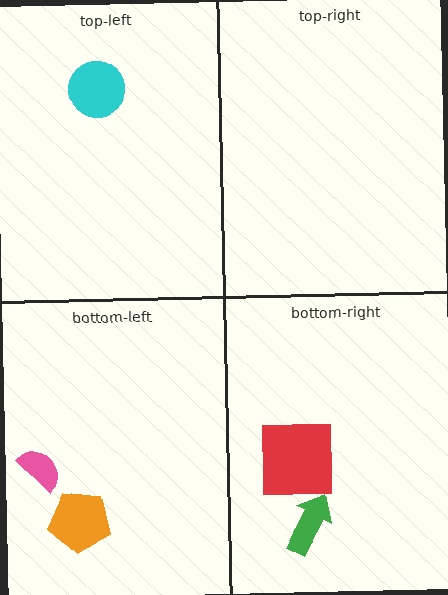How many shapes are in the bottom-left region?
2.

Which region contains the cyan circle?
The top-left region.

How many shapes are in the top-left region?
1.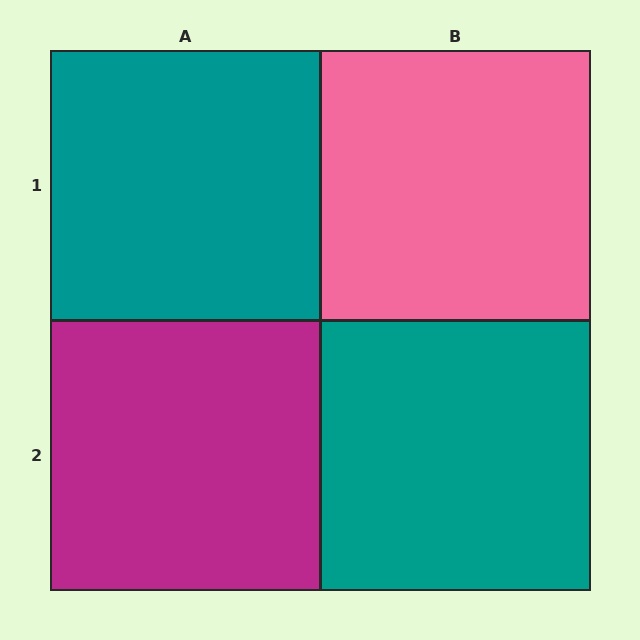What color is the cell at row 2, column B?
Teal.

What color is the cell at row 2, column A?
Magenta.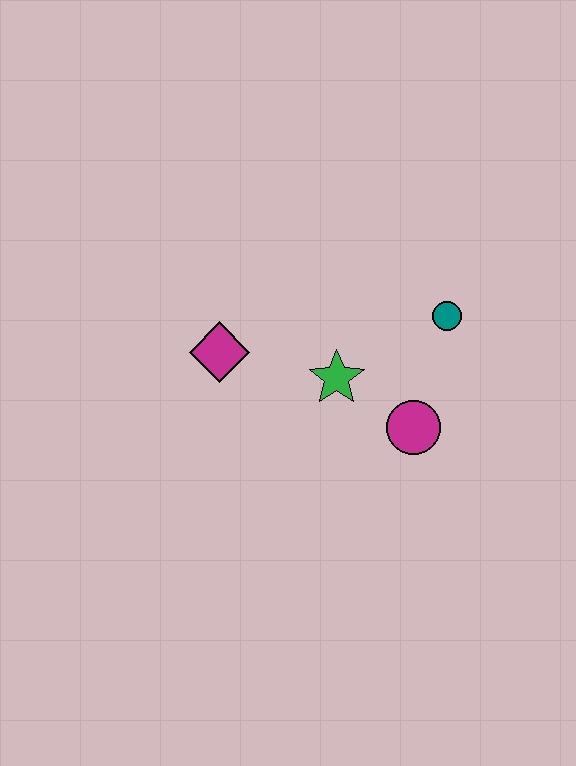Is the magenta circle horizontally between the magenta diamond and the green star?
No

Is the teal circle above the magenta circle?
Yes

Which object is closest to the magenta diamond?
The green star is closest to the magenta diamond.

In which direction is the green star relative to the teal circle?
The green star is to the left of the teal circle.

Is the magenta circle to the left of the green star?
No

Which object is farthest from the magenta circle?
The magenta diamond is farthest from the magenta circle.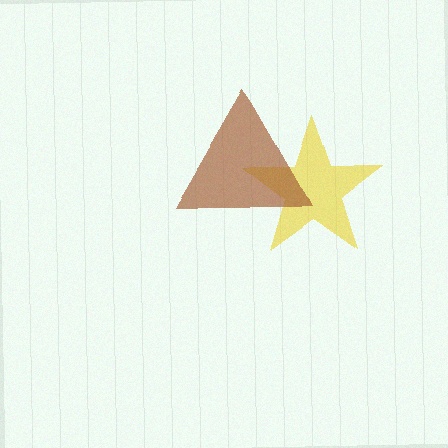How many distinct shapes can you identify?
There are 2 distinct shapes: a yellow star, a brown triangle.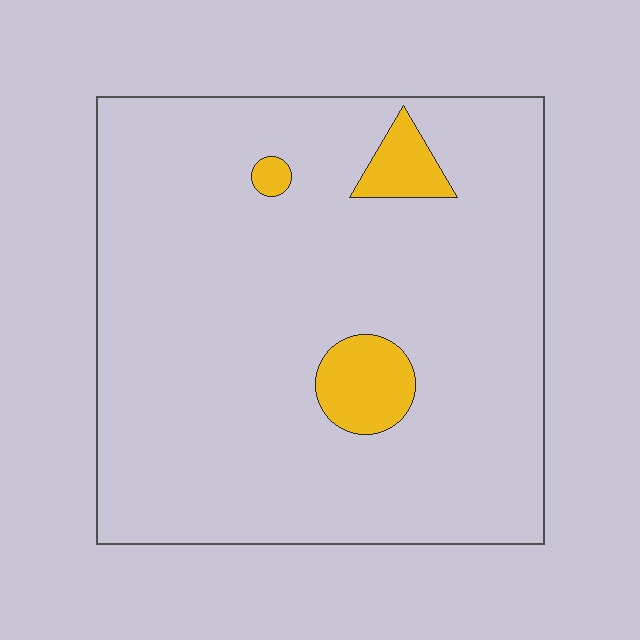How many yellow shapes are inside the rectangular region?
3.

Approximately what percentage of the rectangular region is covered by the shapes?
Approximately 5%.